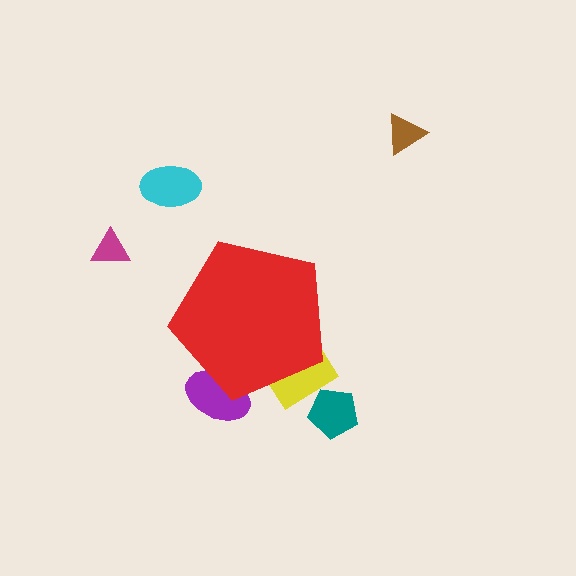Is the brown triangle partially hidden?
No, the brown triangle is fully visible.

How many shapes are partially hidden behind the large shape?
2 shapes are partially hidden.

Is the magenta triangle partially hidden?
No, the magenta triangle is fully visible.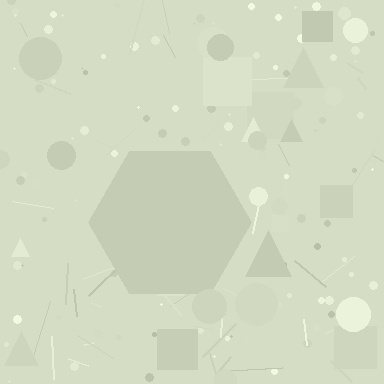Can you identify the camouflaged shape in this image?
The camouflaged shape is a hexagon.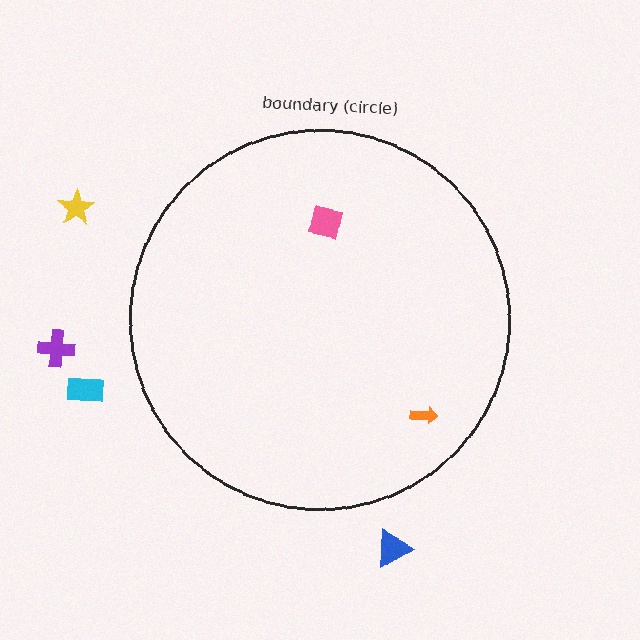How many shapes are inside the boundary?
2 inside, 4 outside.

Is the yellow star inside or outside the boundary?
Outside.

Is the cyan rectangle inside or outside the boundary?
Outside.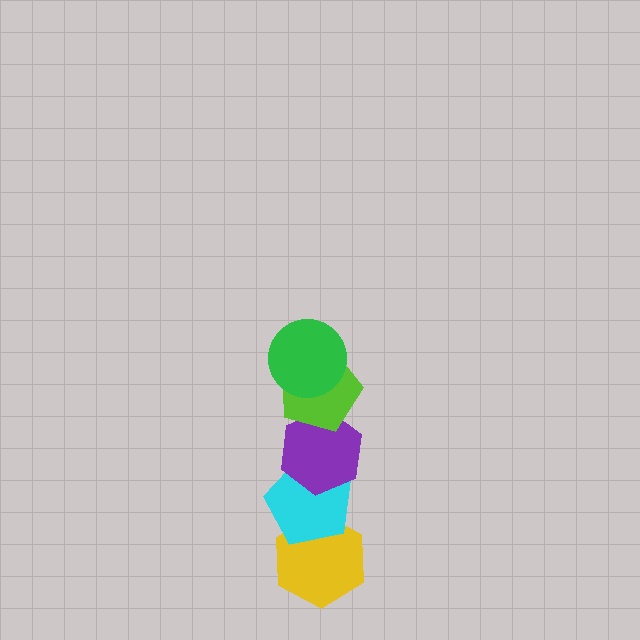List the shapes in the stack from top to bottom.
From top to bottom: the green circle, the lime pentagon, the purple hexagon, the cyan pentagon, the yellow hexagon.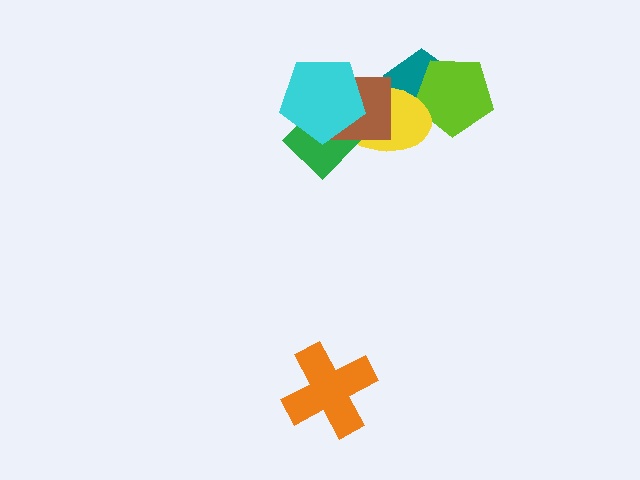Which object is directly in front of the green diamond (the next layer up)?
The brown square is directly in front of the green diamond.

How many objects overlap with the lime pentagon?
2 objects overlap with the lime pentagon.